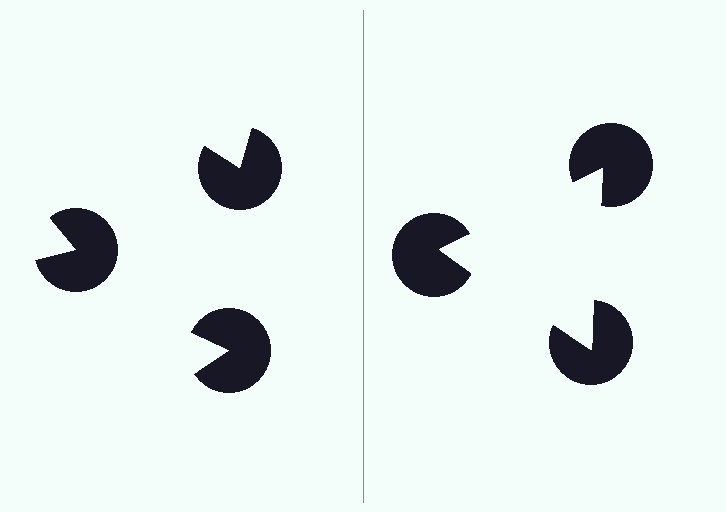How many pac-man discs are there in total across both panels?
6 — 3 on each side.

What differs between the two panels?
The pac-man discs are positioned identically on both sides; only the wedge orientations differ. On the right they align to a triangle; on the left they are misaligned.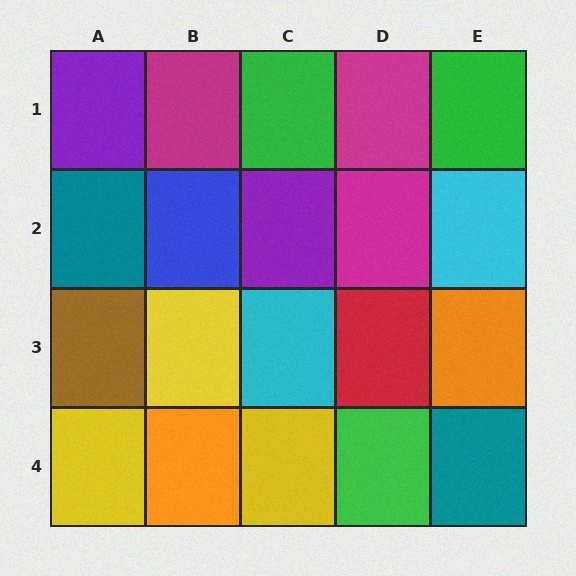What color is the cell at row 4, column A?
Yellow.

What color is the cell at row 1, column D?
Magenta.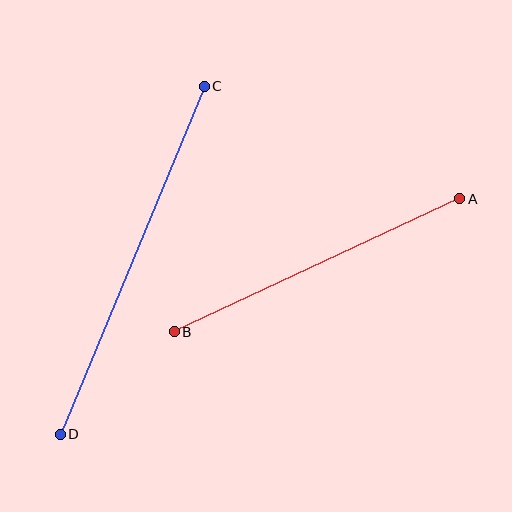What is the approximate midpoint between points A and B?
The midpoint is at approximately (317, 265) pixels.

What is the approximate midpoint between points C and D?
The midpoint is at approximately (132, 260) pixels.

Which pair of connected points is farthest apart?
Points C and D are farthest apart.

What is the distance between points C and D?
The distance is approximately 377 pixels.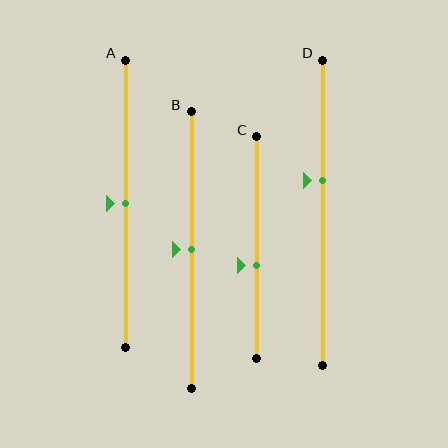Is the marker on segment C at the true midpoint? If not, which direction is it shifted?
No, the marker on segment C is shifted downward by about 8% of the segment length.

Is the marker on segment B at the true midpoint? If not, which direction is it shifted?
Yes, the marker on segment B is at the true midpoint.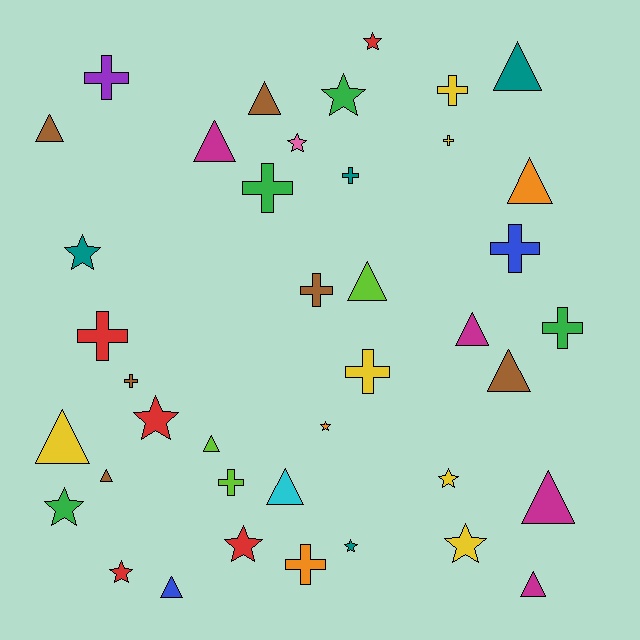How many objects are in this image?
There are 40 objects.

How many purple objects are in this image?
There is 1 purple object.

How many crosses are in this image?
There are 13 crosses.